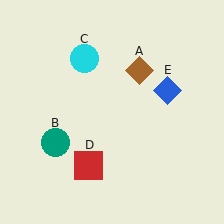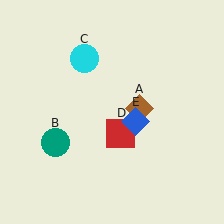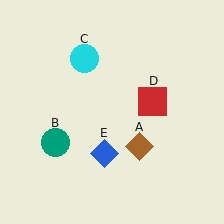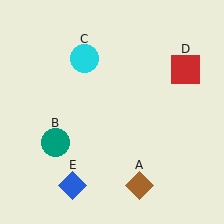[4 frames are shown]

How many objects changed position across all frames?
3 objects changed position: brown diamond (object A), red square (object D), blue diamond (object E).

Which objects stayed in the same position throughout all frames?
Teal circle (object B) and cyan circle (object C) remained stationary.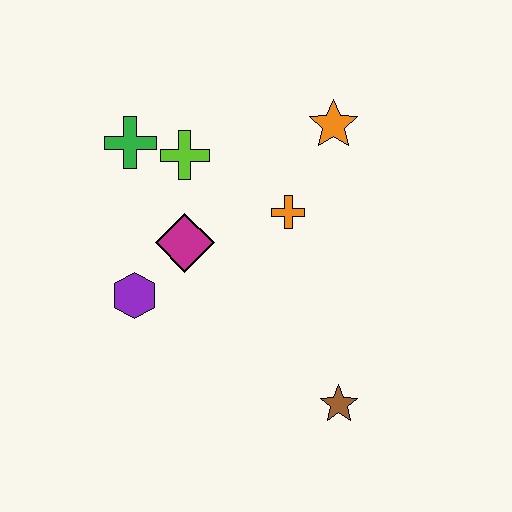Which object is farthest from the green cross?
The brown star is farthest from the green cross.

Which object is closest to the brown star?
The orange cross is closest to the brown star.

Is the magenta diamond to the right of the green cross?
Yes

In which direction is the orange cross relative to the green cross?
The orange cross is to the right of the green cross.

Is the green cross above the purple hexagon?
Yes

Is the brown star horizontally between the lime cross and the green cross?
No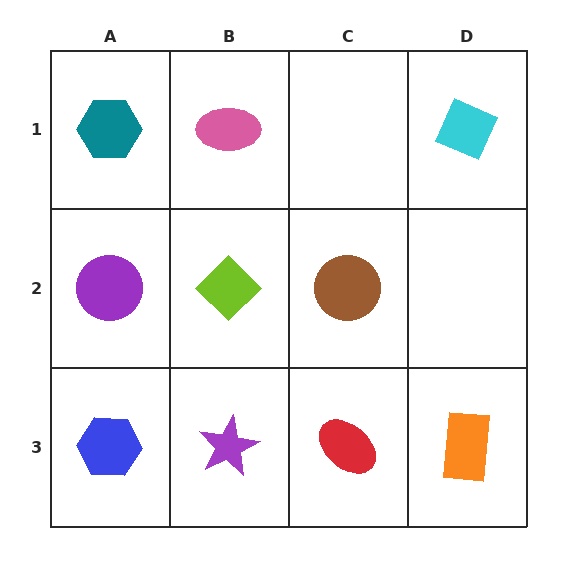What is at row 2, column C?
A brown circle.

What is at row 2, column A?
A purple circle.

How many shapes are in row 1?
3 shapes.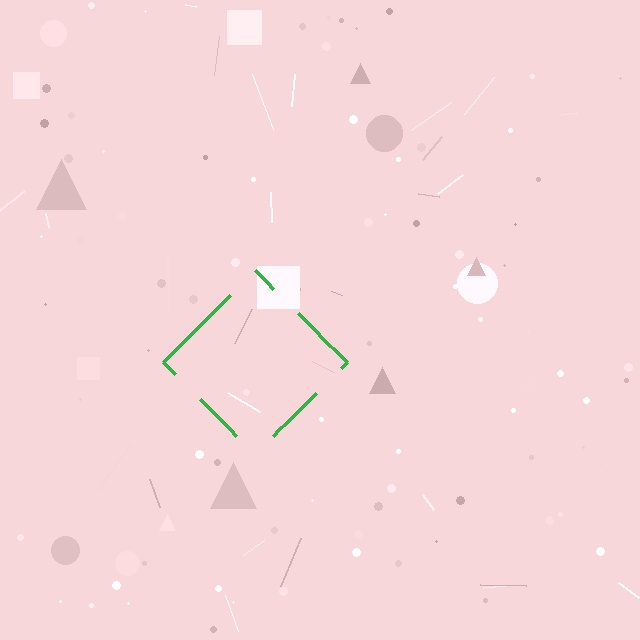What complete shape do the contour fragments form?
The contour fragments form a diamond.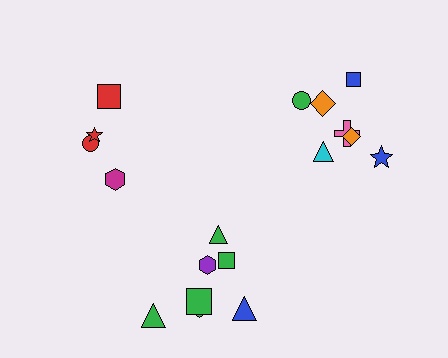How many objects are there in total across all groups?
There are 18 objects.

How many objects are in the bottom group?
There are 7 objects.